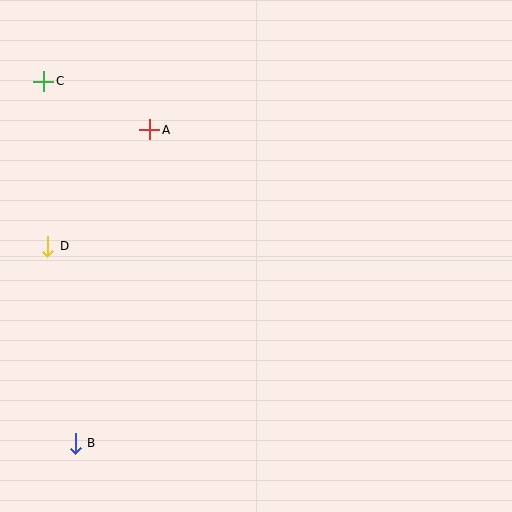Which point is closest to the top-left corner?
Point C is closest to the top-left corner.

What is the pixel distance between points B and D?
The distance between B and D is 198 pixels.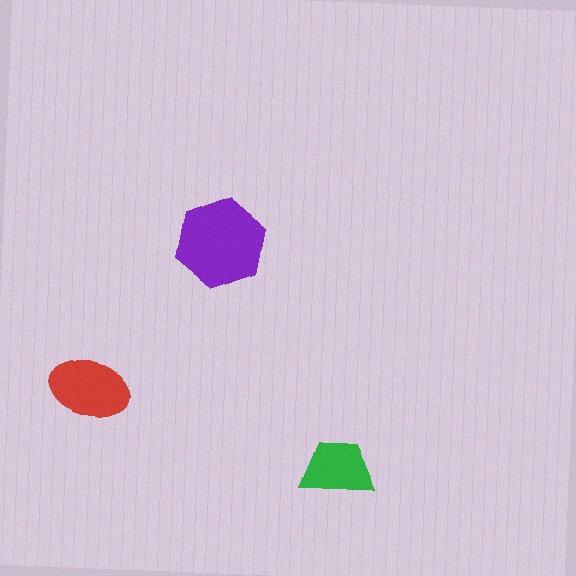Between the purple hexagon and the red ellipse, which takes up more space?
The purple hexagon.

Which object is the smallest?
The green trapezoid.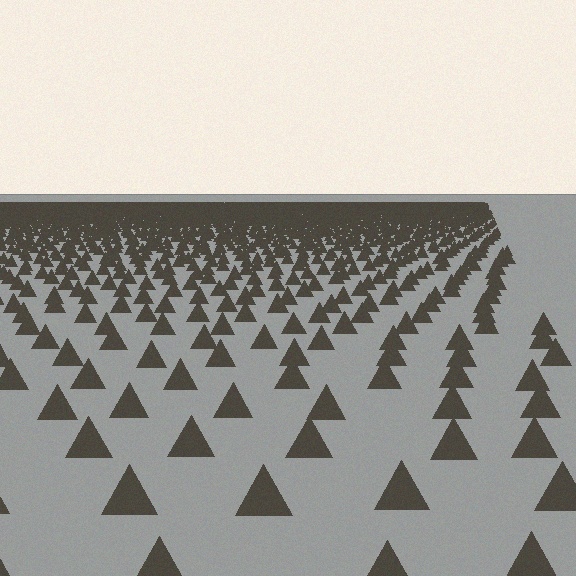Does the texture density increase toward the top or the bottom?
Density increases toward the top.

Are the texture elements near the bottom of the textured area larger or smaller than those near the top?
Larger. Near the bottom, elements are closer to the viewer and appear at a bigger on-screen size.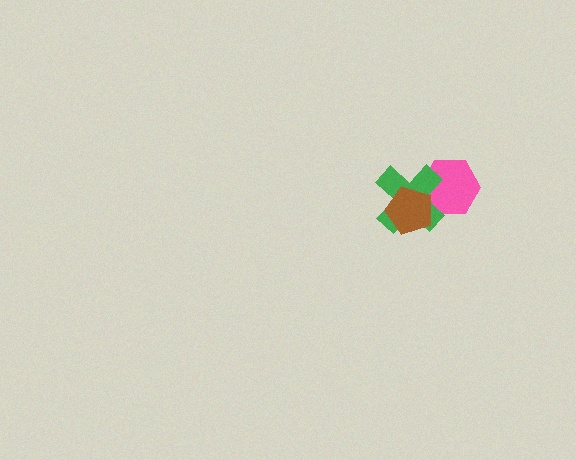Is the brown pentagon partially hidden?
No, no other shape covers it.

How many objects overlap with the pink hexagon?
2 objects overlap with the pink hexagon.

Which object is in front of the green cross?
The brown pentagon is in front of the green cross.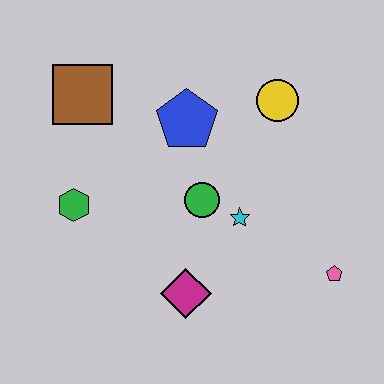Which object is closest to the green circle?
The cyan star is closest to the green circle.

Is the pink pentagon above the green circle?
No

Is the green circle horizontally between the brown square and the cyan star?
Yes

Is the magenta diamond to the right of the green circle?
No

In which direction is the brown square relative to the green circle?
The brown square is to the left of the green circle.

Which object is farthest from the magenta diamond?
The brown square is farthest from the magenta diamond.